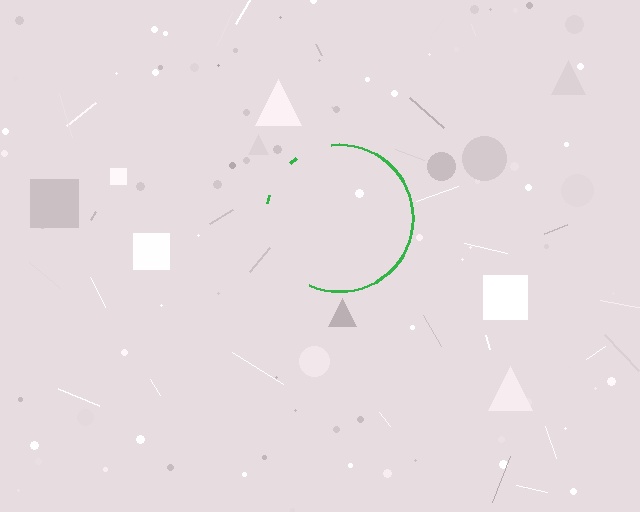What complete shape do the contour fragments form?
The contour fragments form a circle.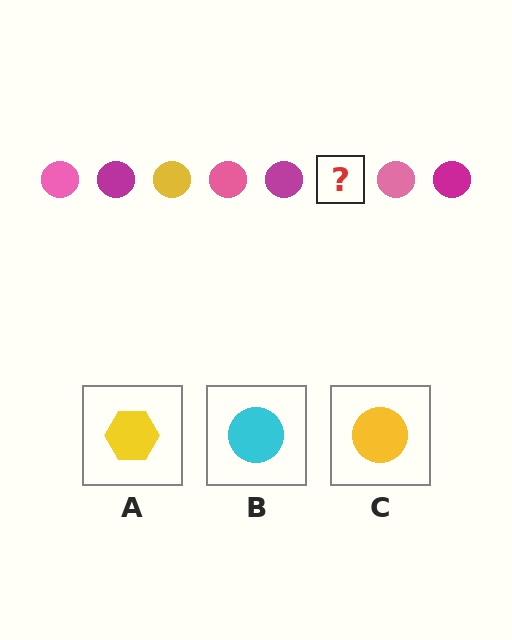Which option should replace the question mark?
Option C.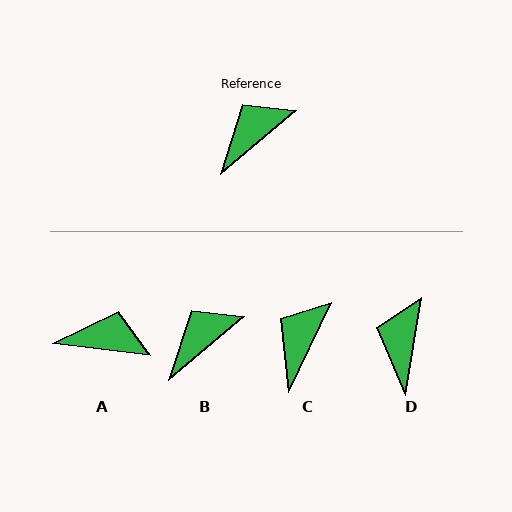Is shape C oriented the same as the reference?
No, it is off by about 24 degrees.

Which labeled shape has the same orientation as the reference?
B.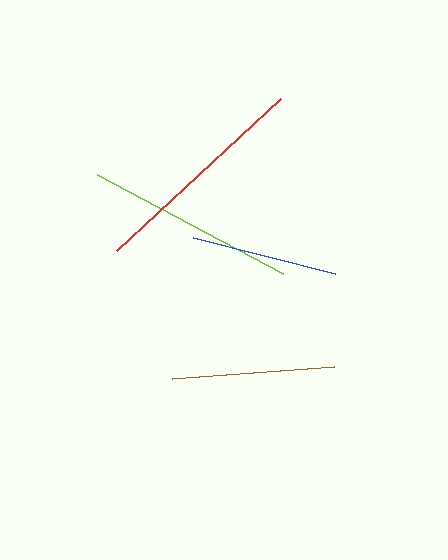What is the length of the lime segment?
The lime segment is approximately 211 pixels long.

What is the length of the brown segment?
The brown segment is approximately 162 pixels long.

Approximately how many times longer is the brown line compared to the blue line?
The brown line is approximately 1.1 times the length of the blue line.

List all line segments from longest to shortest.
From longest to shortest: red, lime, brown, blue.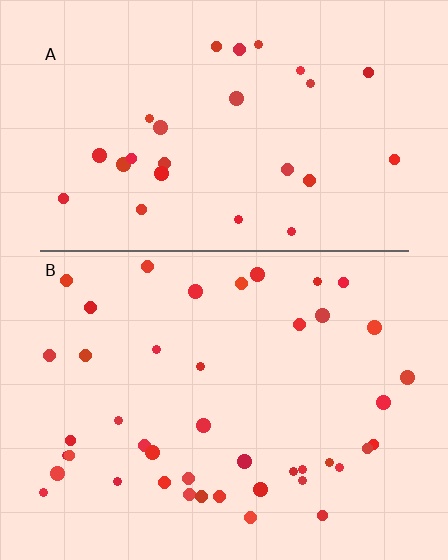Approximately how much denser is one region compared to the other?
Approximately 1.6× — region B over region A.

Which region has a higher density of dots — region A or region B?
B (the bottom).